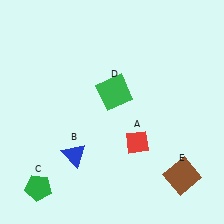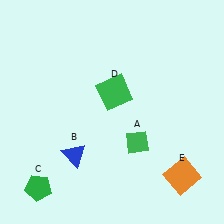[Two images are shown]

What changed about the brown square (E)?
In Image 1, E is brown. In Image 2, it changed to orange.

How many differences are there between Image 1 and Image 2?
There are 2 differences between the two images.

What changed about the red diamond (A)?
In Image 1, A is red. In Image 2, it changed to green.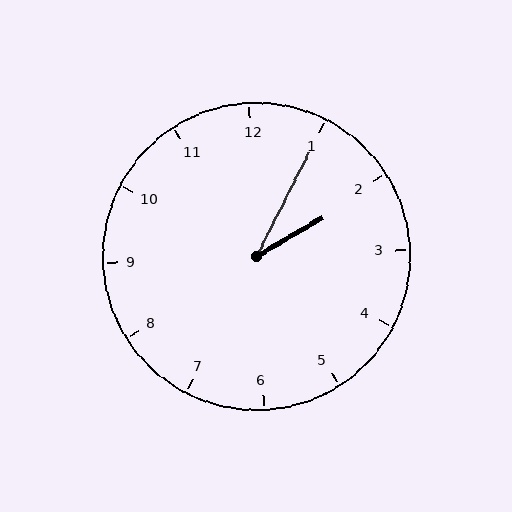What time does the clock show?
2:05.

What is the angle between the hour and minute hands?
Approximately 32 degrees.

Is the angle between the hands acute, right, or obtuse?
It is acute.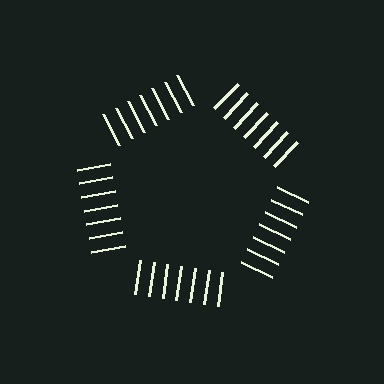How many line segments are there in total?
35 — 7 along each of the 5 edges.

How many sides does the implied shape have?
5 sides — the line-ends trace a pentagon.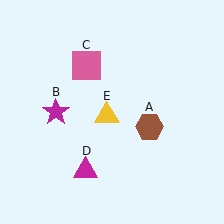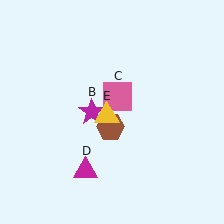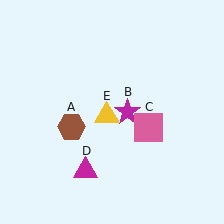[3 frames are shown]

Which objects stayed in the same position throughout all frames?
Magenta triangle (object D) and yellow triangle (object E) remained stationary.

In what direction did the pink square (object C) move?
The pink square (object C) moved down and to the right.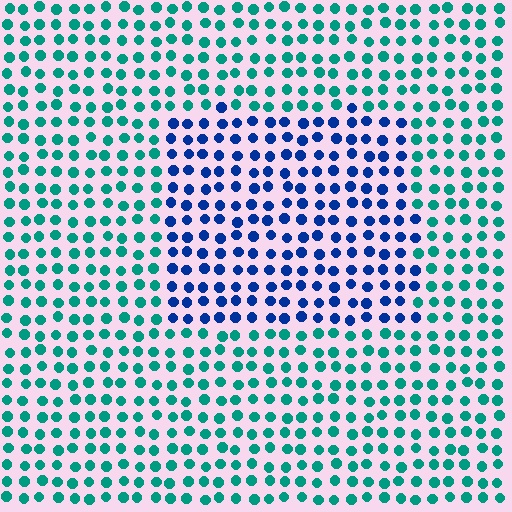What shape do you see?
I see a rectangle.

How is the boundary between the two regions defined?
The boundary is defined purely by a slight shift in hue (about 51 degrees). Spacing, size, and orientation are identical on both sides.